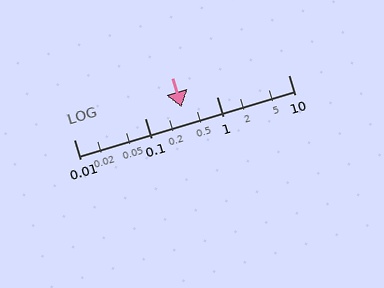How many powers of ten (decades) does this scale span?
The scale spans 3 decades, from 0.01 to 10.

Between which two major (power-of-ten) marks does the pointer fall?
The pointer is between 0.1 and 1.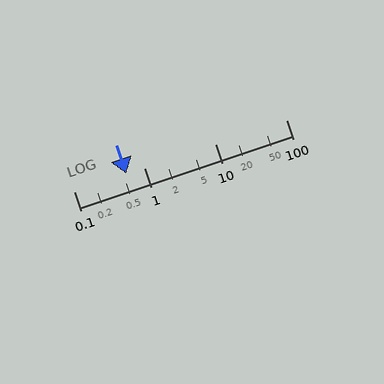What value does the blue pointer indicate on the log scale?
The pointer indicates approximately 0.55.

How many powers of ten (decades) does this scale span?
The scale spans 3 decades, from 0.1 to 100.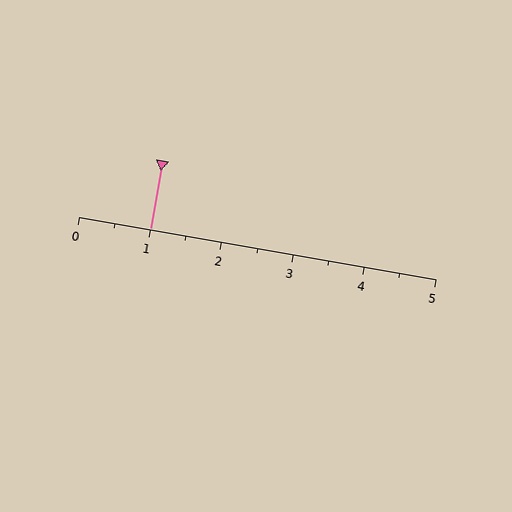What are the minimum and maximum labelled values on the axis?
The axis runs from 0 to 5.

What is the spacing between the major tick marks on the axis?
The major ticks are spaced 1 apart.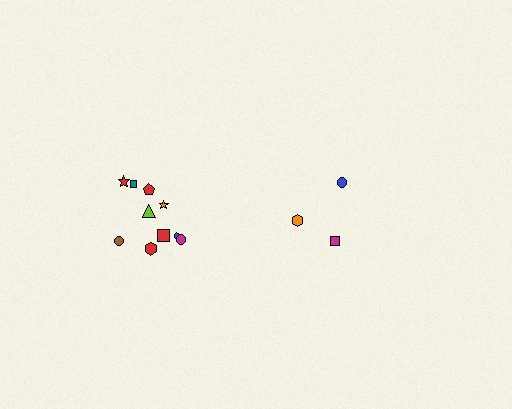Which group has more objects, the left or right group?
The left group.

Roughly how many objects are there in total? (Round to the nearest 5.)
Roughly 15 objects in total.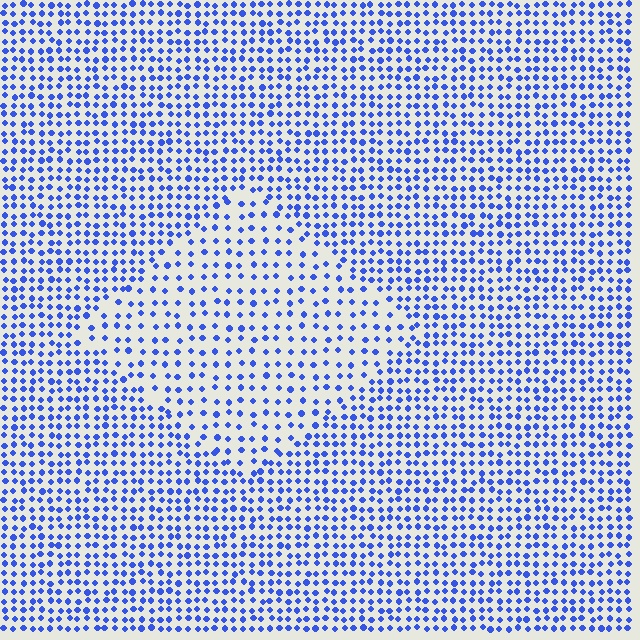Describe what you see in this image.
The image contains small blue elements arranged at two different densities. A diamond-shaped region is visible where the elements are less densely packed than the surrounding area.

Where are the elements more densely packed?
The elements are more densely packed outside the diamond boundary.